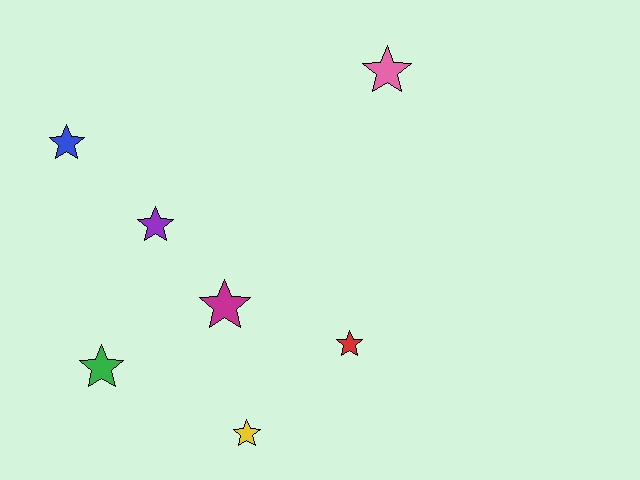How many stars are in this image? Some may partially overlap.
There are 7 stars.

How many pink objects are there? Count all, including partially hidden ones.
There is 1 pink object.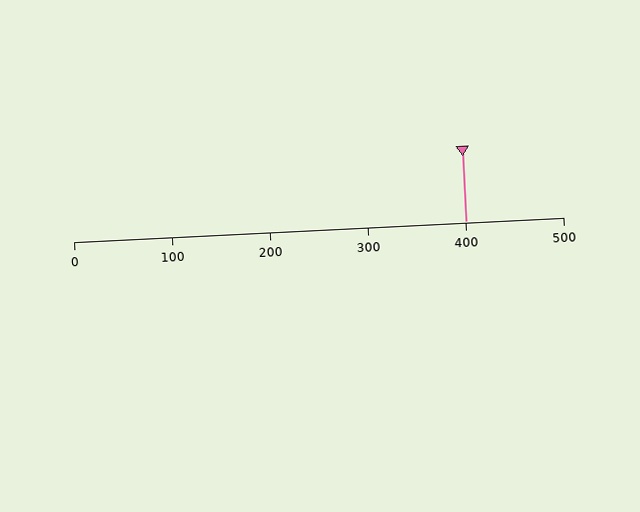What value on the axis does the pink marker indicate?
The marker indicates approximately 400.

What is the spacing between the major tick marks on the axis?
The major ticks are spaced 100 apart.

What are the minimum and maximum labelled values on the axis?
The axis runs from 0 to 500.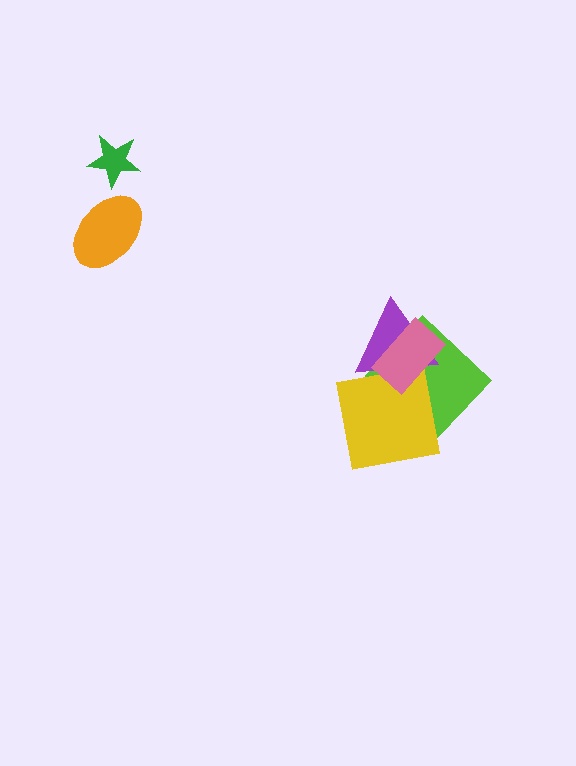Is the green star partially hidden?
No, no other shape covers it.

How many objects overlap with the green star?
0 objects overlap with the green star.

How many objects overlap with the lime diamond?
3 objects overlap with the lime diamond.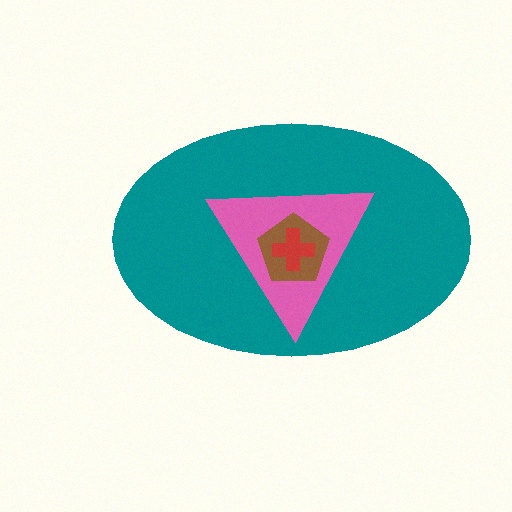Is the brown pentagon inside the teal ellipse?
Yes.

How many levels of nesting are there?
4.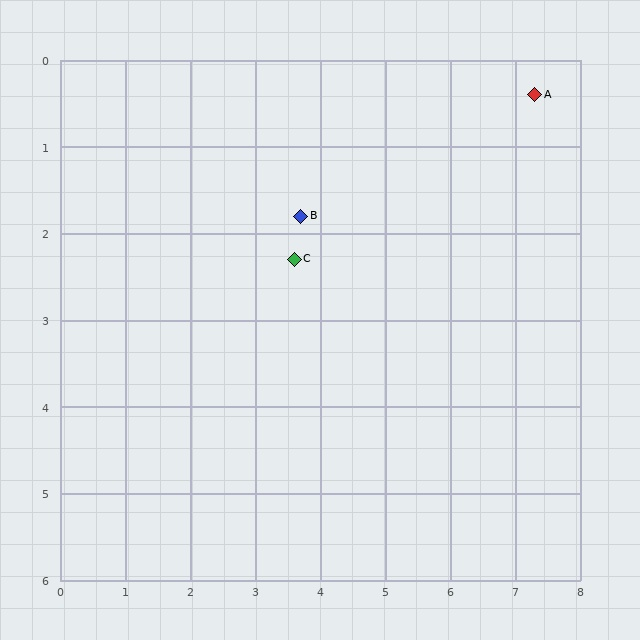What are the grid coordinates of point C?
Point C is at approximately (3.6, 2.3).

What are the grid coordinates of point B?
Point B is at approximately (3.7, 1.8).